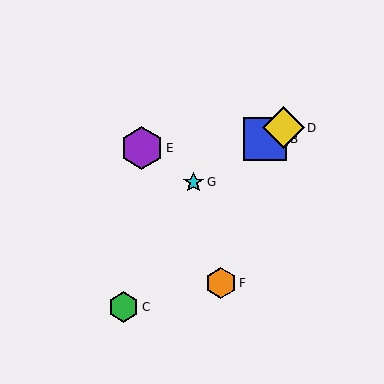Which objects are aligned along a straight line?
Objects A, B, D, G are aligned along a straight line.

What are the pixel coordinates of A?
Object A is at (260, 142).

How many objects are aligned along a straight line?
4 objects (A, B, D, G) are aligned along a straight line.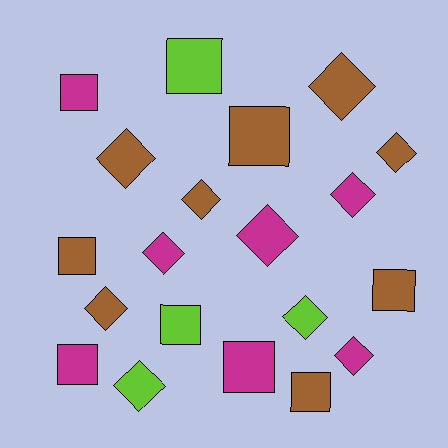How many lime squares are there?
There are 2 lime squares.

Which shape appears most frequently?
Diamond, with 11 objects.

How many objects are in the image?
There are 20 objects.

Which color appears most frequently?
Brown, with 9 objects.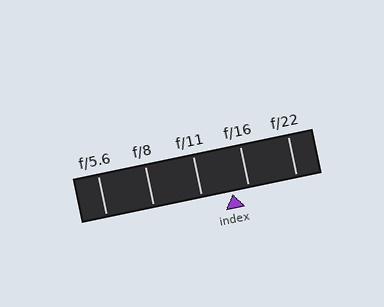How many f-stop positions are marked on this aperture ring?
There are 5 f-stop positions marked.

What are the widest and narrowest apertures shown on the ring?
The widest aperture shown is f/5.6 and the narrowest is f/22.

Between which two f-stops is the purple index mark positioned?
The index mark is between f/11 and f/16.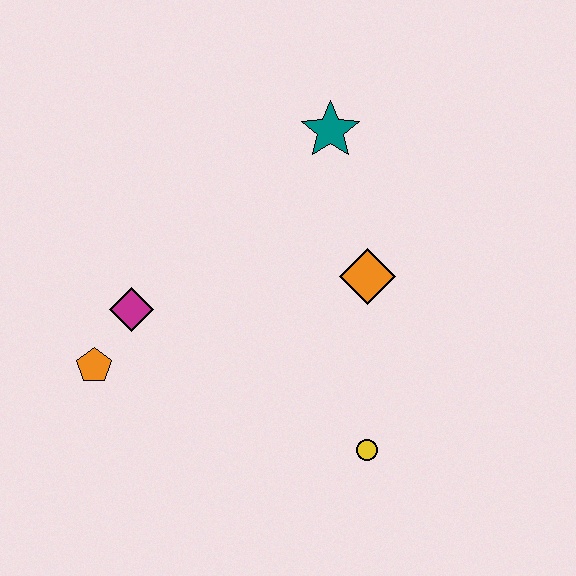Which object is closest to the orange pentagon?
The magenta diamond is closest to the orange pentagon.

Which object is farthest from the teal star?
The orange pentagon is farthest from the teal star.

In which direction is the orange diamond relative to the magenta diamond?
The orange diamond is to the right of the magenta diamond.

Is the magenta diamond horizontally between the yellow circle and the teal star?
No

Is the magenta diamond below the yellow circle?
No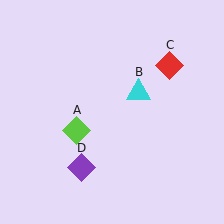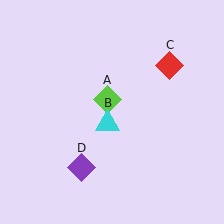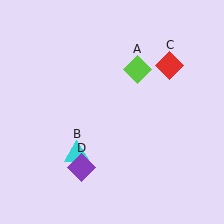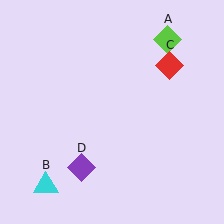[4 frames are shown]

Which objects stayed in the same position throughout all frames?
Red diamond (object C) and purple diamond (object D) remained stationary.